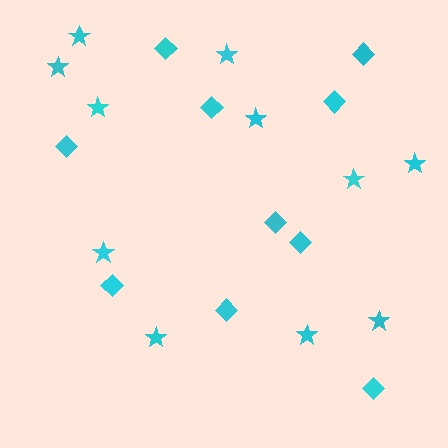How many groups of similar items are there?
There are 2 groups: one group of stars (11) and one group of diamonds (10).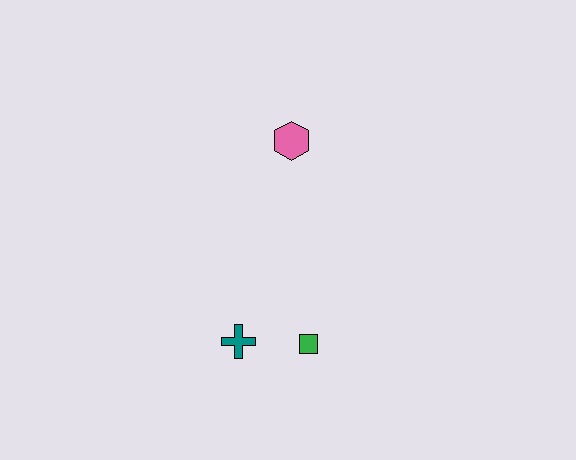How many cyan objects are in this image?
There are no cyan objects.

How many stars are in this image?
There are no stars.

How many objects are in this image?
There are 3 objects.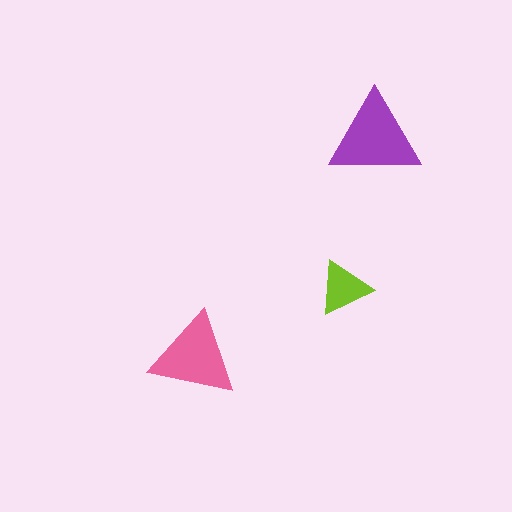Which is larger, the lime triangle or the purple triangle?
The purple one.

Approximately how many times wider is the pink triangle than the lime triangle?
About 1.5 times wider.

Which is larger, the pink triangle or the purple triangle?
The purple one.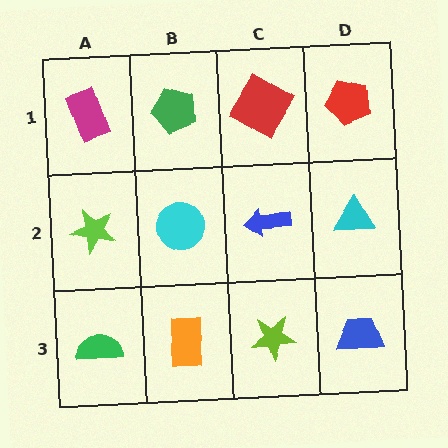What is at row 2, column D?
A cyan triangle.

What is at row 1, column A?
A magenta rectangle.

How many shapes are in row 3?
4 shapes.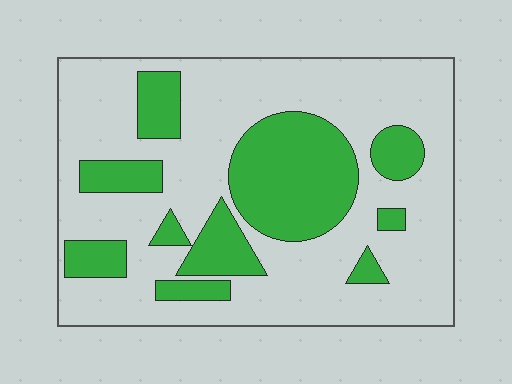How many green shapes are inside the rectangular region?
10.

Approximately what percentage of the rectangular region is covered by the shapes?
Approximately 30%.